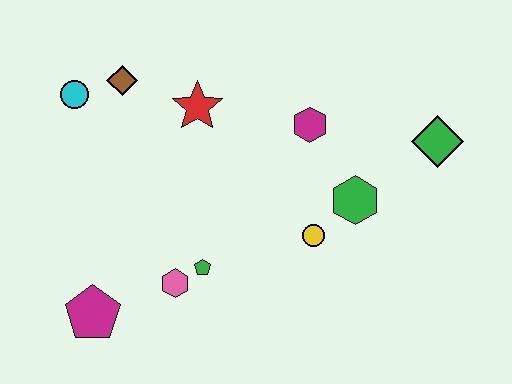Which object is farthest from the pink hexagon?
The green diamond is farthest from the pink hexagon.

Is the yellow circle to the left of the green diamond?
Yes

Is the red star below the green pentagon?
No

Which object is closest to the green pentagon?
The pink hexagon is closest to the green pentagon.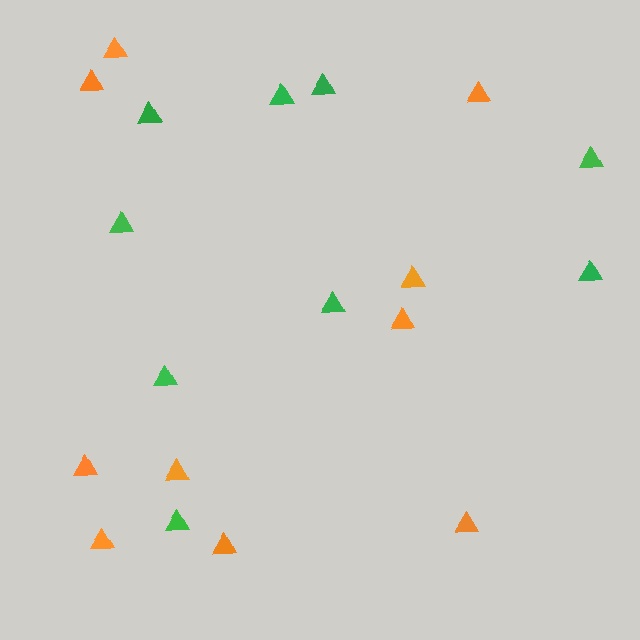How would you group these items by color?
There are 2 groups: one group of green triangles (9) and one group of orange triangles (10).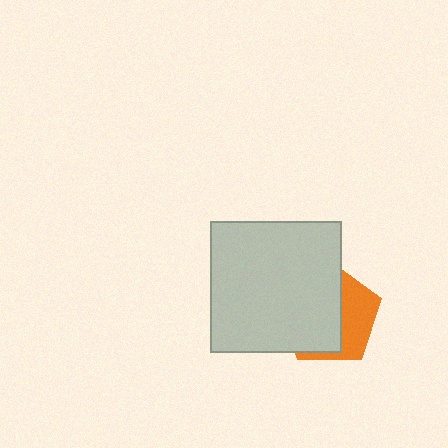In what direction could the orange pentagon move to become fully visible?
The orange pentagon could move right. That would shift it out from behind the light gray square entirely.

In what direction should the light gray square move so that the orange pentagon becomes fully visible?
The light gray square should move left. That is the shortest direction to clear the overlap and leave the orange pentagon fully visible.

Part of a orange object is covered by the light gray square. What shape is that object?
It is a pentagon.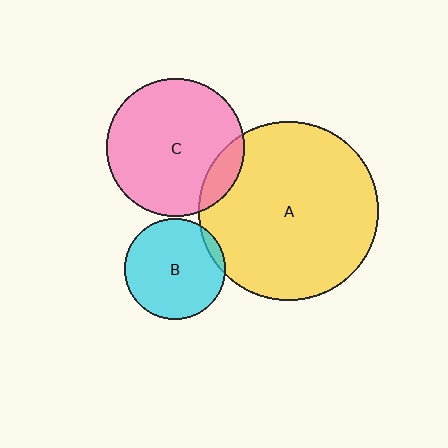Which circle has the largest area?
Circle A (yellow).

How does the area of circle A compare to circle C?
Approximately 1.7 times.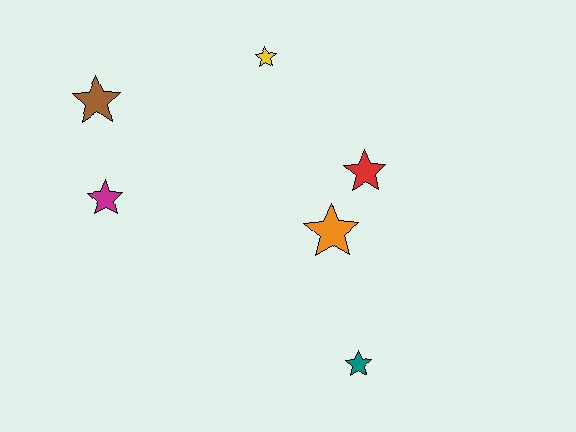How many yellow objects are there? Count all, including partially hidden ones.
There is 1 yellow object.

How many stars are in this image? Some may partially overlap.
There are 6 stars.